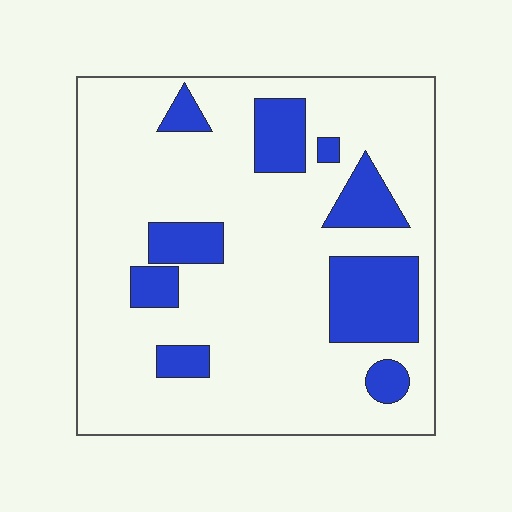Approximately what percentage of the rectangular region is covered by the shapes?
Approximately 20%.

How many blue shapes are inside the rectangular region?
9.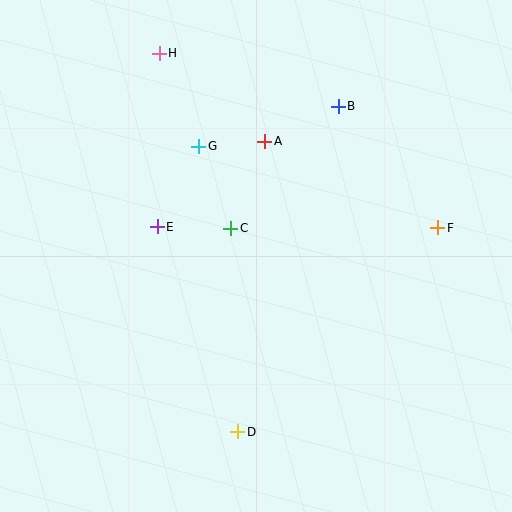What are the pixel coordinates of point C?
Point C is at (231, 228).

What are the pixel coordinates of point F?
Point F is at (438, 228).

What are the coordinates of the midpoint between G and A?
The midpoint between G and A is at (232, 144).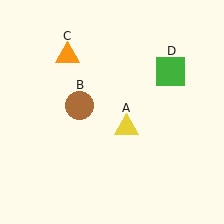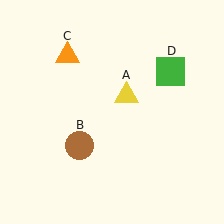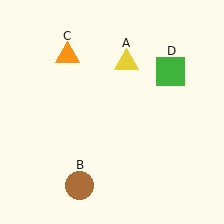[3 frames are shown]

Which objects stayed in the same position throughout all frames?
Orange triangle (object C) and green square (object D) remained stationary.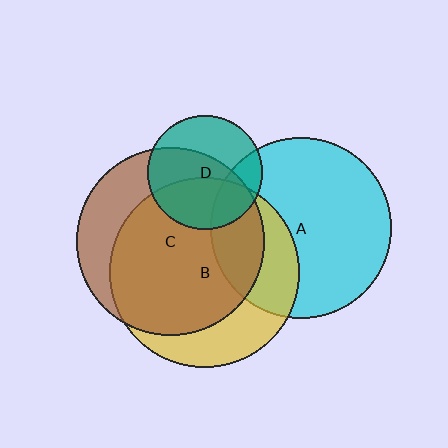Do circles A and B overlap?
Yes.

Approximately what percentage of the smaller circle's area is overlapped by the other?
Approximately 35%.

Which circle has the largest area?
Circle B (yellow).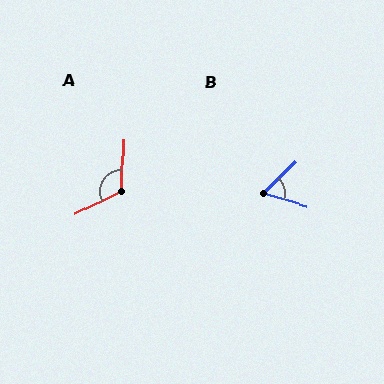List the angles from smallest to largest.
B (60°), A (119°).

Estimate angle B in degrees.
Approximately 60 degrees.